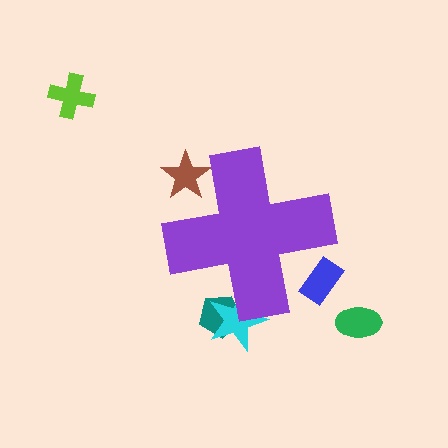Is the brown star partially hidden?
Yes, the brown star is partially hidden behind the purple cross.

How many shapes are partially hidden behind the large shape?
4 shapes are partially hidden.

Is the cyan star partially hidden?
Yes, the cyan star is partially hidden behind the purple cross.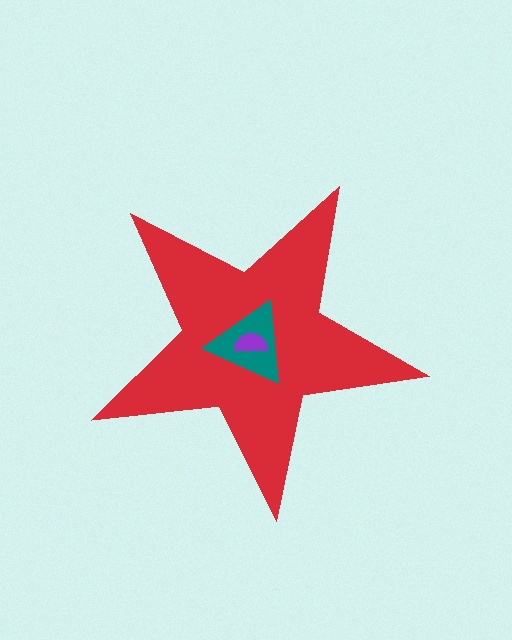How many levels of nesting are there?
3.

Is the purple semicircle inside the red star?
Yes.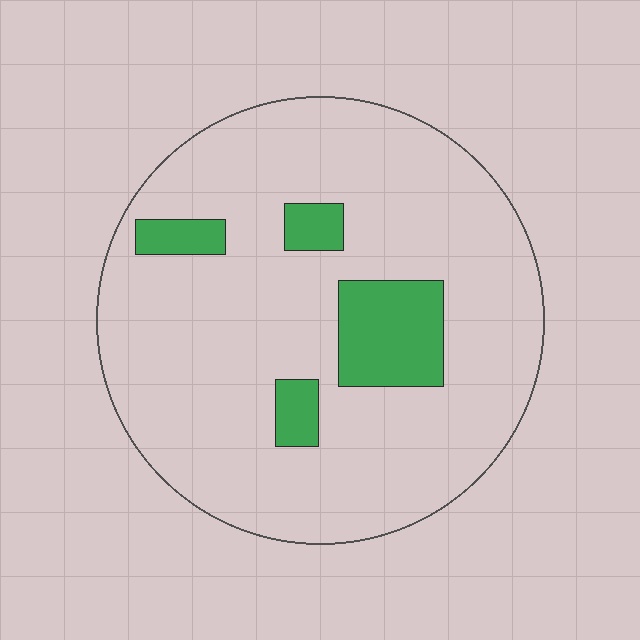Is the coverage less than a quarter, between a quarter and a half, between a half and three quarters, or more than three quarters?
Less than a quarter.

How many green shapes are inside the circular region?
4.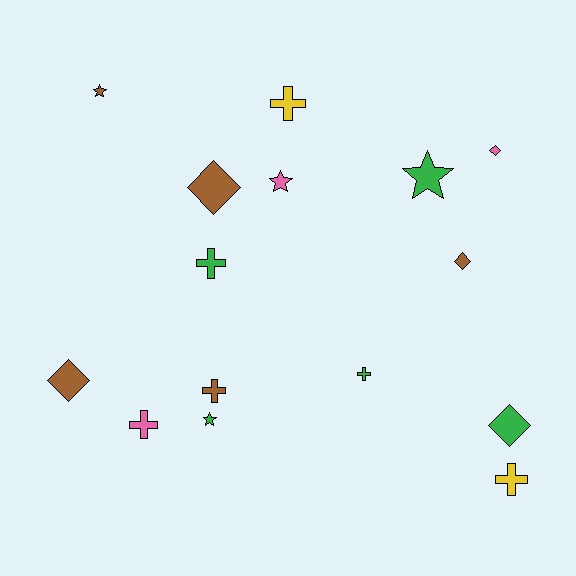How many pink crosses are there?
There is 1 pink cross.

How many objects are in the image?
There are 15 objects.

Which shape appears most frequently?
Cross, with 6 objects.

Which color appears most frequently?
Green, with 5 objects.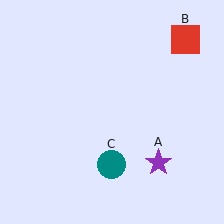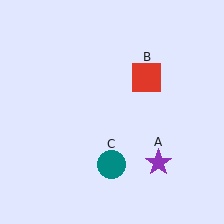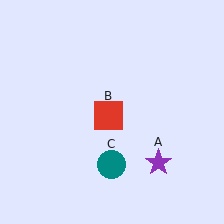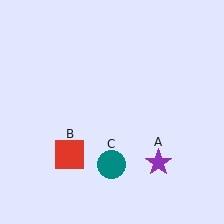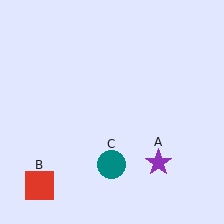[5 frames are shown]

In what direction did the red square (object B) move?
The red square (object B) moved down and to the left.